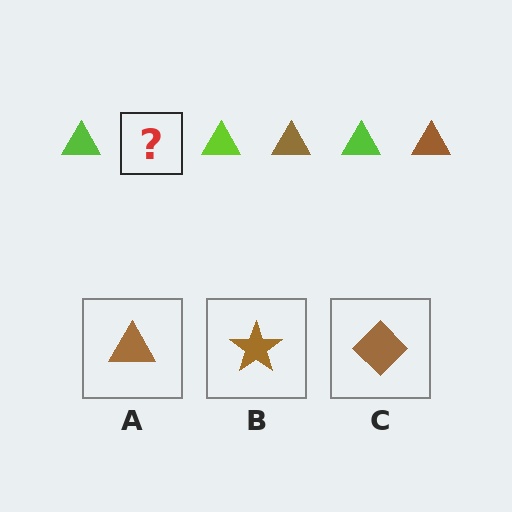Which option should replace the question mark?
Option A.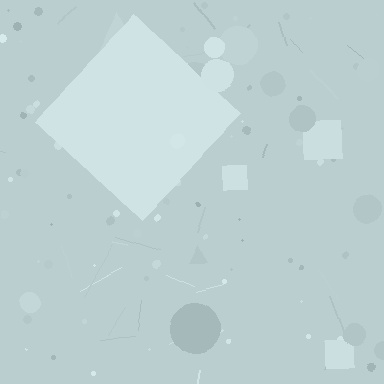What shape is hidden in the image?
A diamond is hidden in the image.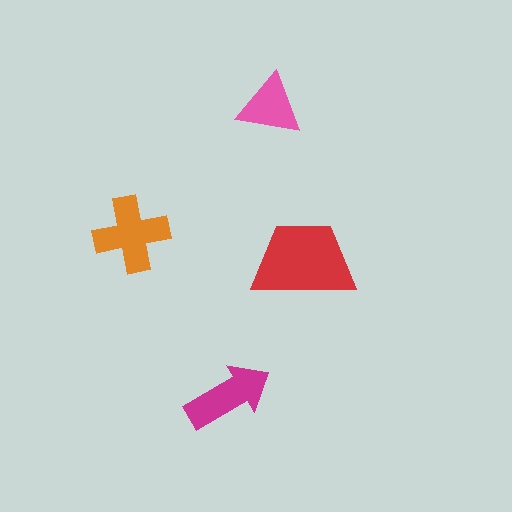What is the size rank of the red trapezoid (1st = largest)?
1st.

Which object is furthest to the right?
The red trapezoid is rightmost.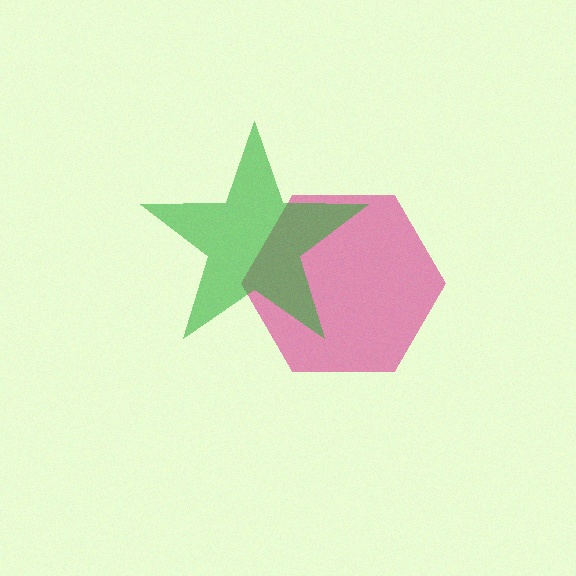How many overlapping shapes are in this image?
There are 2 overlapping shapes in the image.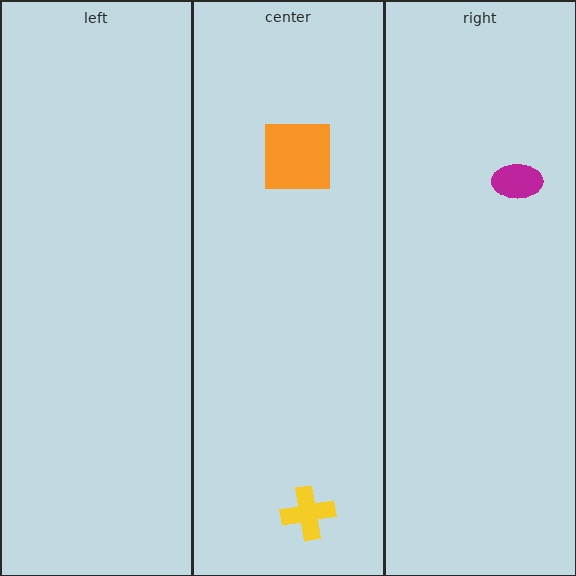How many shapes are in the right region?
1.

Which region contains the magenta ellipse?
The right region.